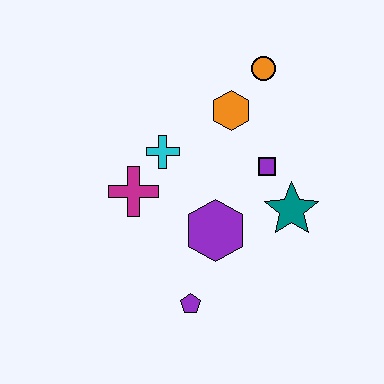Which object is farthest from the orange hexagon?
The purple pentagon is farthest from the orange hexagon.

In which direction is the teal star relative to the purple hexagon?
The teal star is to the right of the purple hexagon.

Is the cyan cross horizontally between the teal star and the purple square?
No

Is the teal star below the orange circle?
Yes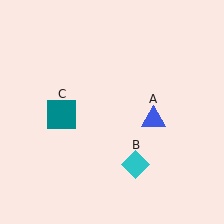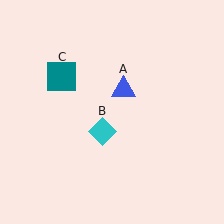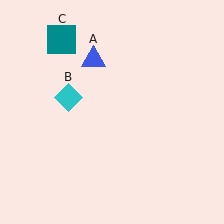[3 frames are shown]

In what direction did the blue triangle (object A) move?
The blue triangle (object A) moved up and to the left.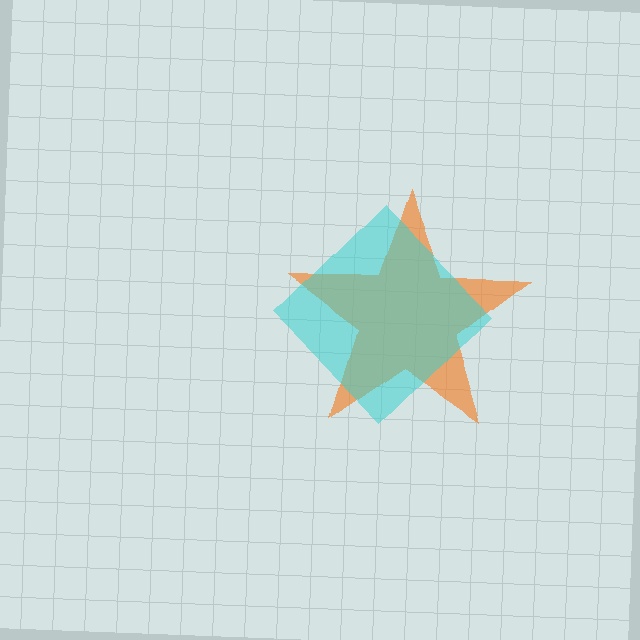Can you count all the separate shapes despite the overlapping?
Yes, there are 2 separate shapes.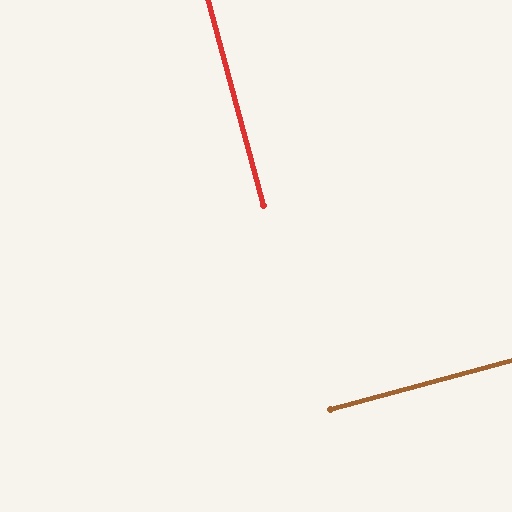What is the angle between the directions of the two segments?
Approximately 90 degrees.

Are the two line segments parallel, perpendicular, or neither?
Perpendicular — they meet at approximately 90°.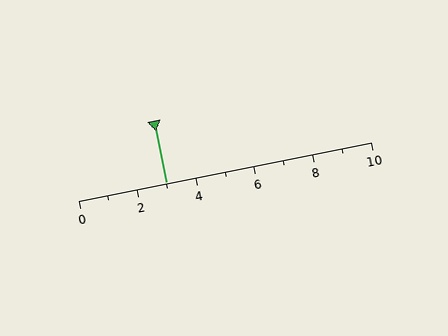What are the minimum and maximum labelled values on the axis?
The axis runs from 0 to 10.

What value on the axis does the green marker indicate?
The marker indicates approximately 3.